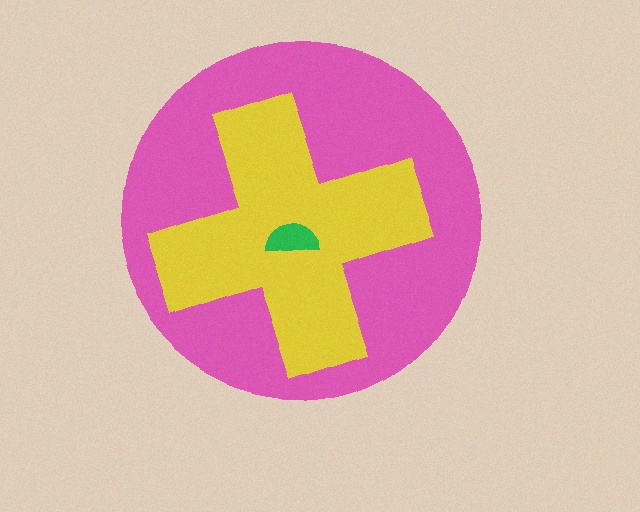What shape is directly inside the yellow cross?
The green semicircle.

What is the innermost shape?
The green semicircle.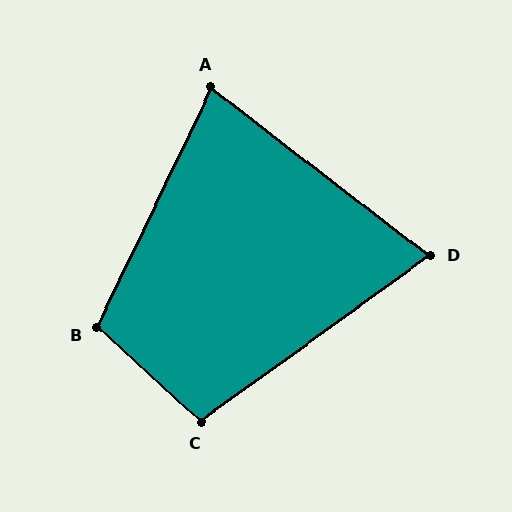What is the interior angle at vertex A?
Approximately 78 degrees (acute).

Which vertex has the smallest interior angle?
D, at approximately 74 degrees.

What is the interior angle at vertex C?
Approximately 102 degrees (obtuse).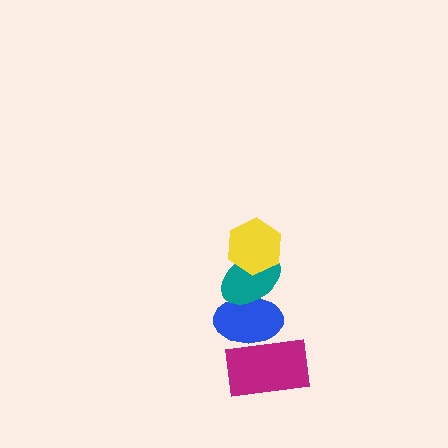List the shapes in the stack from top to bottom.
From top to bottom: the yellow hexagon, the teal ellipse, the blue ellipse, the magenta rectangle.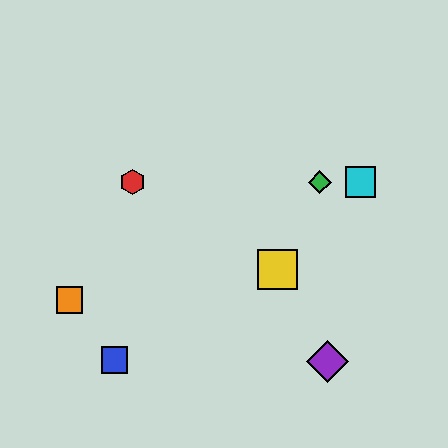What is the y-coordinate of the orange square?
The orange square is at y≈300.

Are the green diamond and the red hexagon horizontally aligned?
Yes, both are at y≈182.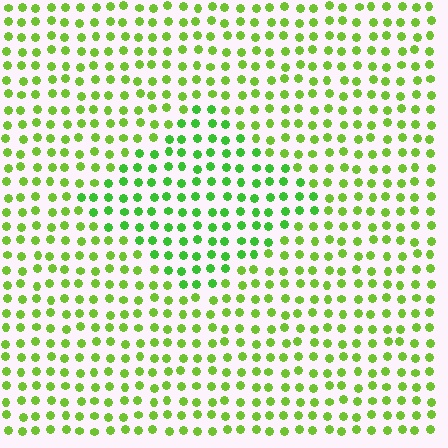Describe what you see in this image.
The image is filled with small lime elements in a uniform arrangement. A diamond-shaped region is visible where the elements are tinted to a slightly different hue, forming a subtle color boundary.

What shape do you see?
I see a diamond.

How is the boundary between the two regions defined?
The boundary is defined purely by a slight shift in hue (about 24 degrees). Spacing, size, and orientation are identical on both sides.